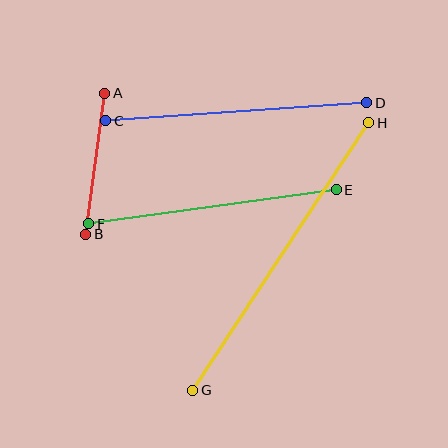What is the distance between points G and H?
The distance is approximately 320 pixels.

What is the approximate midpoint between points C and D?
The midpoint is at approximately (236, 112) pixels.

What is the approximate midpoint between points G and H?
The midpoint is at approximately (281, 256) pixels.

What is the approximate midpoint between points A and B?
The midpoint is at approximately (95, 164) pixels.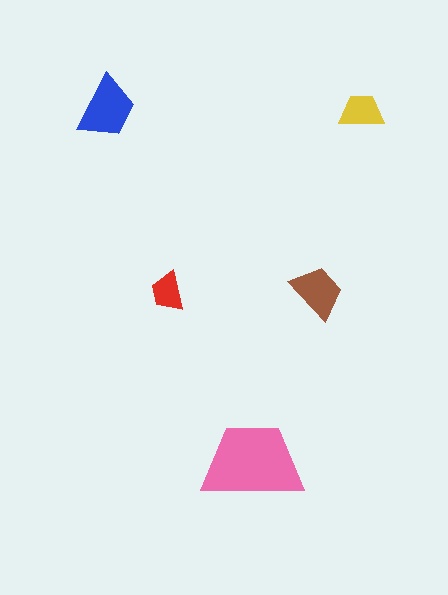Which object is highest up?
The blue trapezoid is topmost.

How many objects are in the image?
There are 5 objects in the image.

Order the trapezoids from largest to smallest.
the pink one, the blue one, the brown one, the yellow one, the red one.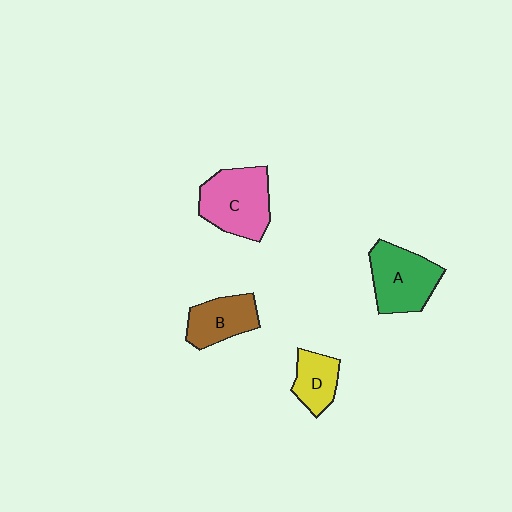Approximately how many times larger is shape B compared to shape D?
Approximately 1.3 times.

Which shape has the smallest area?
Shape D (yellow).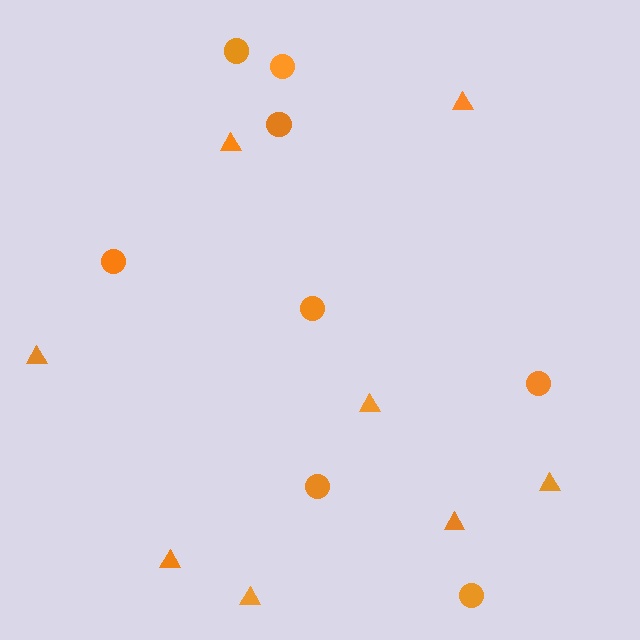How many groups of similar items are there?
There are 2 groups: one group of circles (8) and one group of triangles (8).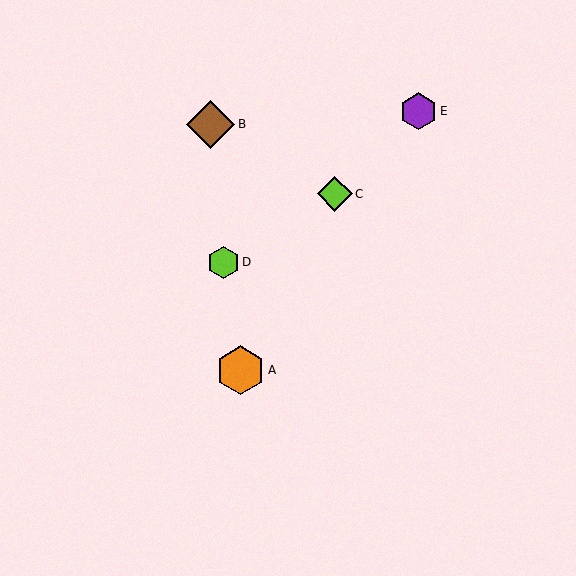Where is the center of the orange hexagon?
The center of the orange hexagon is at (241, 370).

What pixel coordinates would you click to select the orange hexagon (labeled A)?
Click at (241, 370) to select the orange hexagon A.